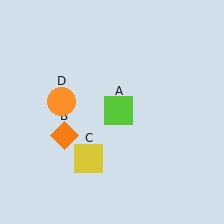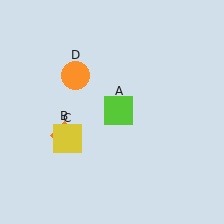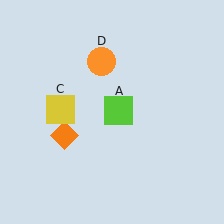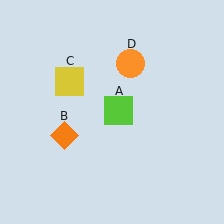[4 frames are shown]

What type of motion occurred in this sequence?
The yellow square (object C), orange circle (object D) rotated clockwise around the center of the scene.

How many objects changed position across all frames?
2 objects changed position: yellow square (object C), orange circle (object D).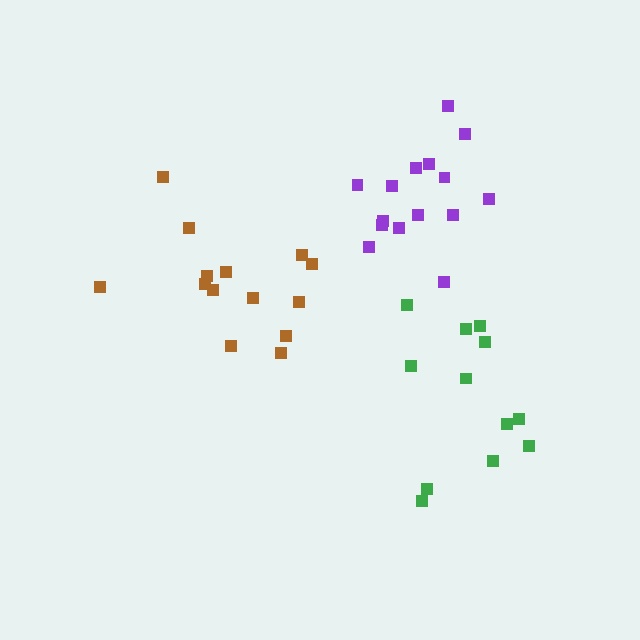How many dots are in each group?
Group 1: 12 dots, Group 2: 15 dots, Group 3: 14 dots (41 total).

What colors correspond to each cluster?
The clusters are colored: green, purple, brown.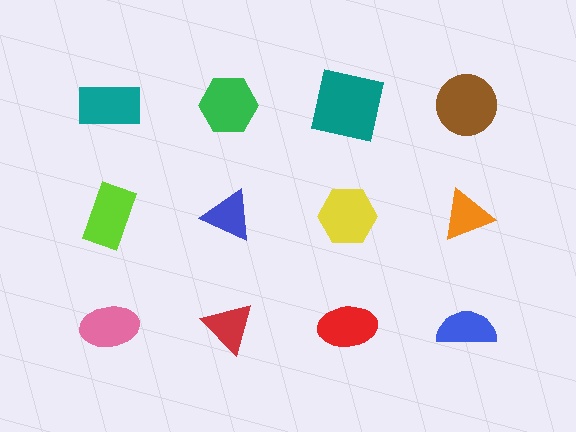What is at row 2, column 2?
A blue triangle.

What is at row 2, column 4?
An orange triangle.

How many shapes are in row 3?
4 shapes.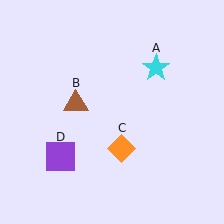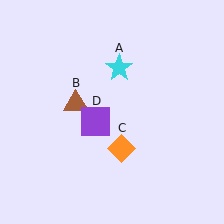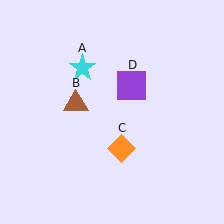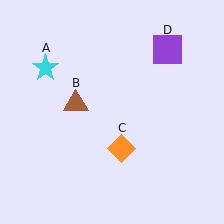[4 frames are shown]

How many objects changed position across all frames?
2 objects changed position: cyan star (object A), purple square (object D).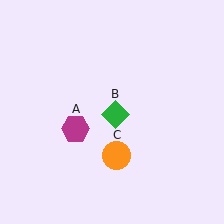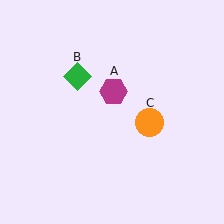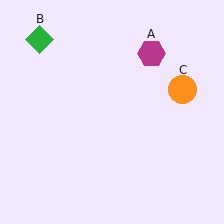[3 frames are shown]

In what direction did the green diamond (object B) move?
The green diamond (object B) moved up and to the left.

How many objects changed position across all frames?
3 objects changed position: magenta hexagon (object A), green diamond (object B), orange circle (object C).